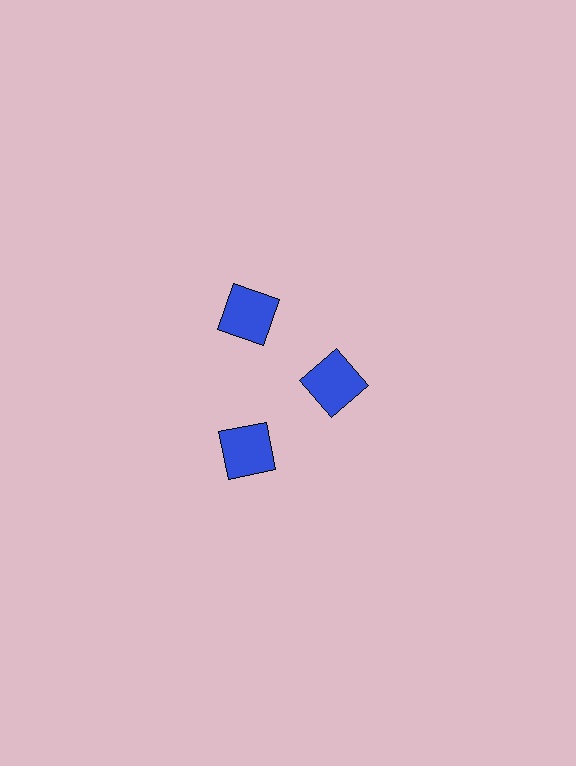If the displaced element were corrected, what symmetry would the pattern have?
It would have 3-fold rotational symmetry — the pattern would map onto itself every 120 degrees.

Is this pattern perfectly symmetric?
No. The 3 blue squares are arranged in a ring, but one element near the 3 o'clock position is pulled inward toward the center, breaking the 3-fold rotational symmetry.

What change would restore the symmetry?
The symmetry would be restored by moving it outward, back onto the ring so that all 3 squares sit at equal angles and equal distance from the center.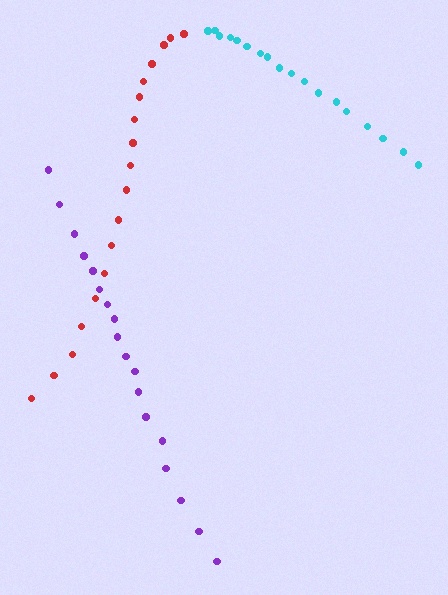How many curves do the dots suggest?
There are 3 distinct paths.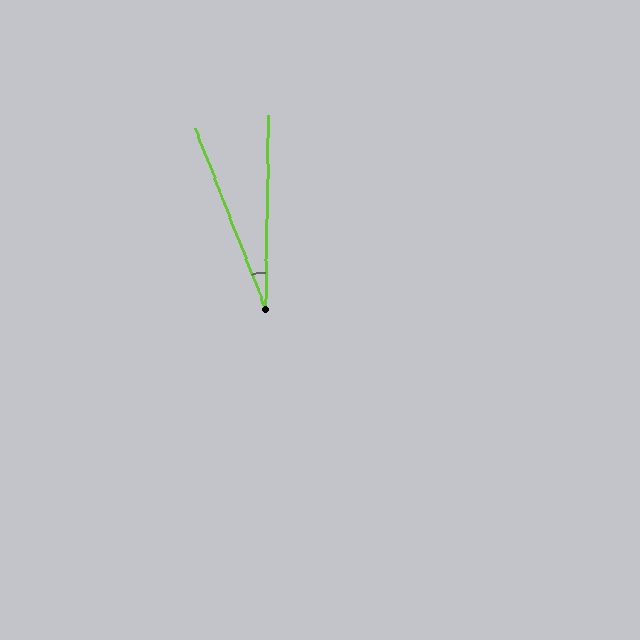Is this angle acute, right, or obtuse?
It is acute.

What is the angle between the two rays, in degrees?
Approximately 22 degrees.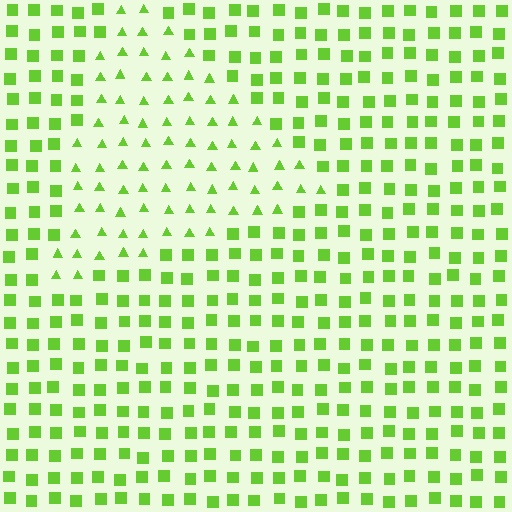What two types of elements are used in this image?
The image uses triangles inside the triangle region and squares outside it.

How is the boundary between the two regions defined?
The boundary is defined by a change in element shape: triangles inside vs. squares outside. All elements share the same color and spacing.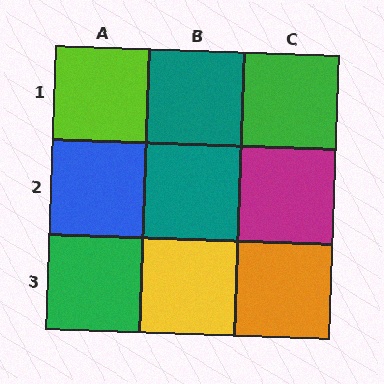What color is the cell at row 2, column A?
Blue.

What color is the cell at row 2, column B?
Teal.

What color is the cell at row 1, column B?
Teal.